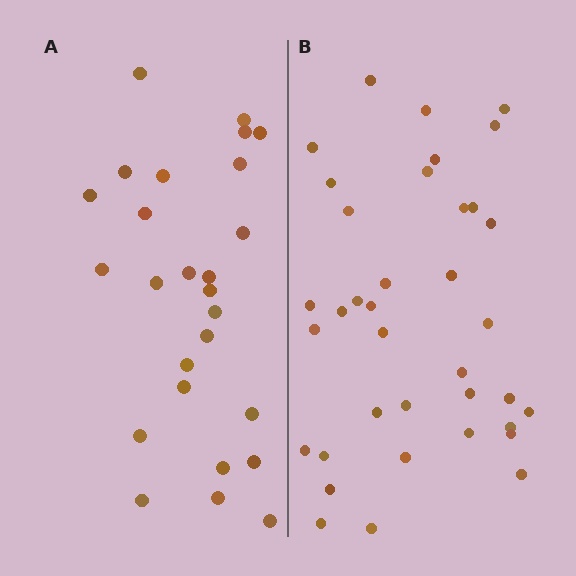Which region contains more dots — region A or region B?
Region B (the right region) has more dots.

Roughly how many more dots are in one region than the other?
Region B has roughly 12 or so more dots than region A.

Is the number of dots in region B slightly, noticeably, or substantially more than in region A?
Region B has noticeably more, but not dramatically so. The ratio is roughly 1.4 to 1.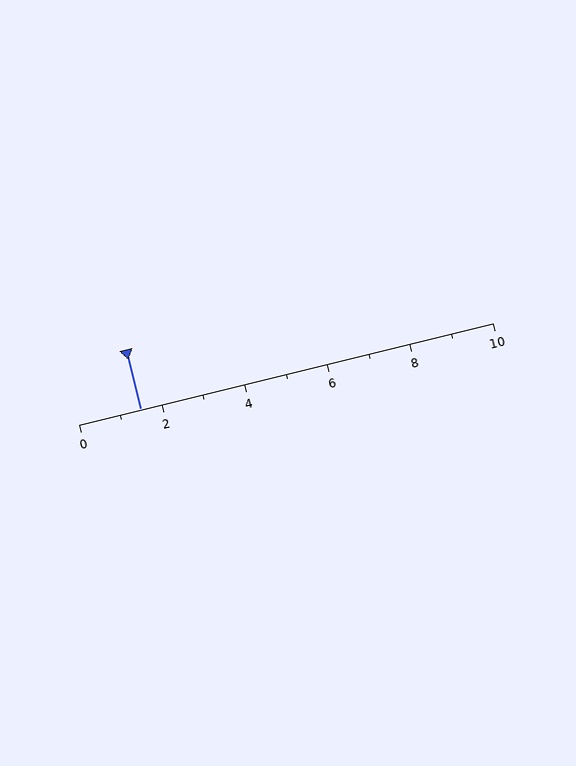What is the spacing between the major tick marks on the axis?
The major ticks are spaced 2 apart.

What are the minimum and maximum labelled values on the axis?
The axis runs from 0 to 10.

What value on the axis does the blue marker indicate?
The marker indicates approximately 1.5.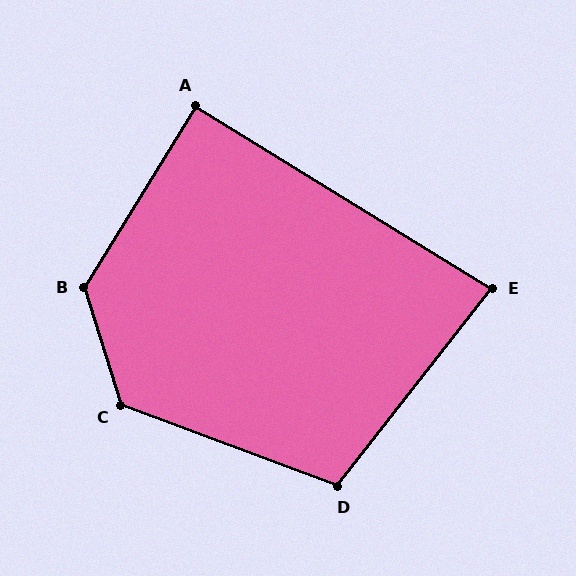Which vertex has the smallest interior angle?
E, at approximately 84 degrees.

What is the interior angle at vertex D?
Approximately 108 degrees (obtuse).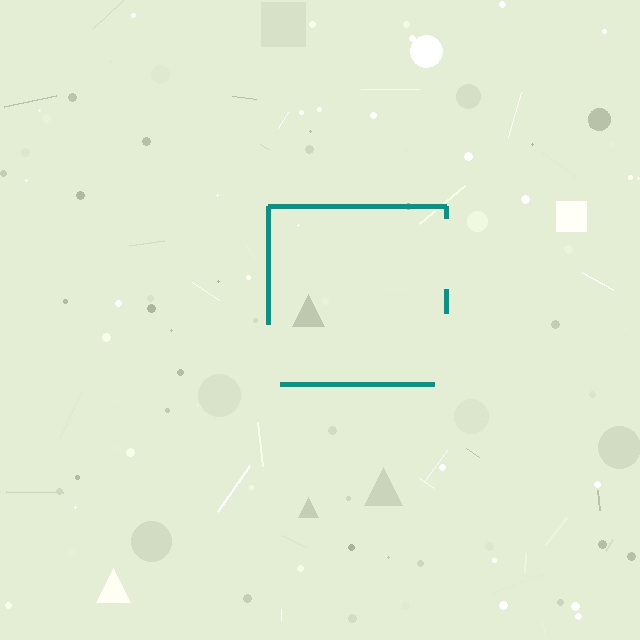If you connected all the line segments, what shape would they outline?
They would outline a square.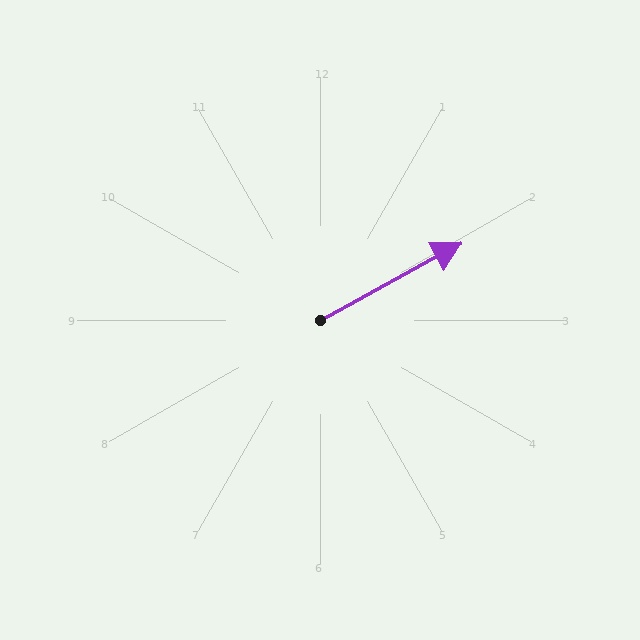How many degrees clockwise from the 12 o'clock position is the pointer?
Approximately 61 degrees.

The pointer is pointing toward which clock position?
Roughly 2 o'clock.